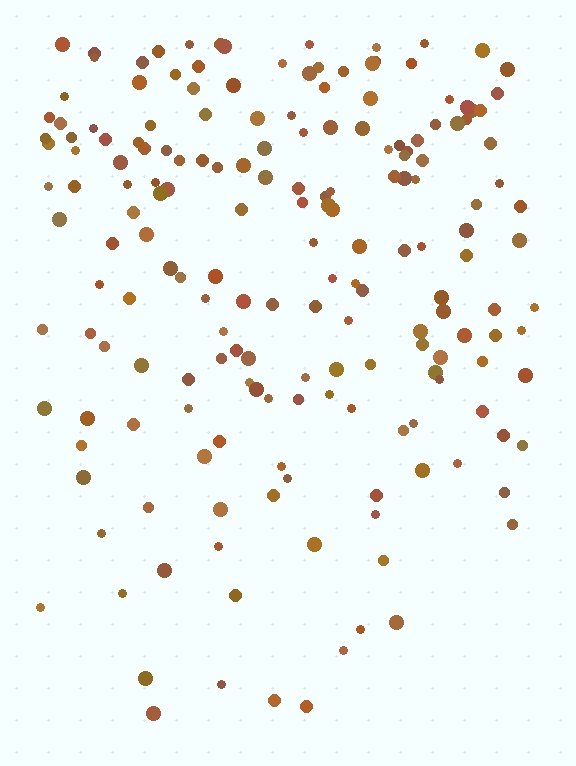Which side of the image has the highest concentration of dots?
The top.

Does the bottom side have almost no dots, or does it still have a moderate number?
Still a moderate number, just noticeably fewer than the top.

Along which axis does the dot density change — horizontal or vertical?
Vertical.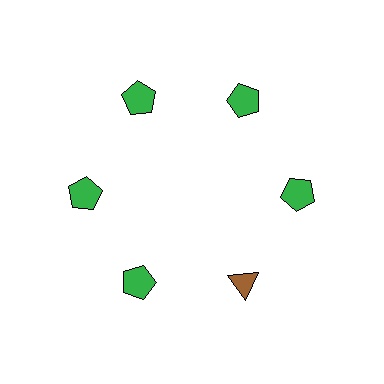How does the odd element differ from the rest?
It differs in both color (brown instead of green) and shape (triangle instead of pentagon).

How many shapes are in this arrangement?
There are 6 shapes arranged in a ring pattern.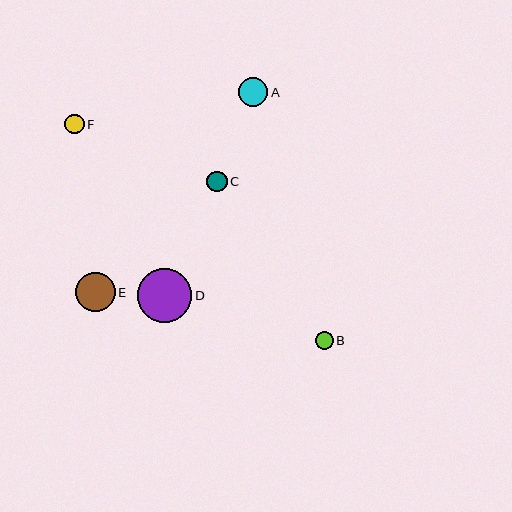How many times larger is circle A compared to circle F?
Circle A is approximately 1.5 times the size of circle F.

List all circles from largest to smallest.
From largest to smallest: D, E, A, C, F, B.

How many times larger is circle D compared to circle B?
Circle D is approximately 3.1 times the size of circle B.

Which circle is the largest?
Circle D is the largest with a size of approximately 54 pixels.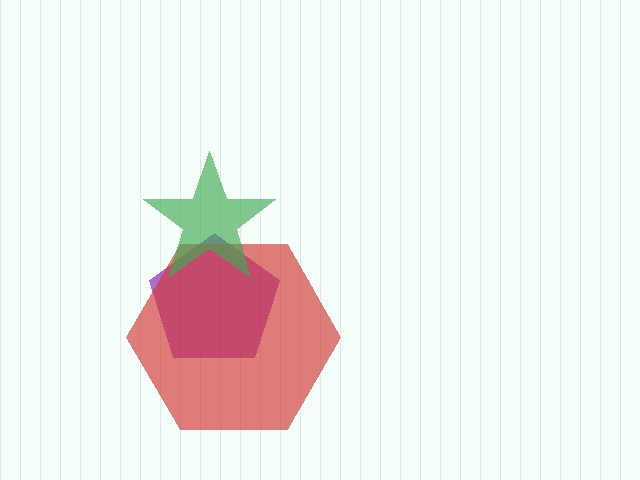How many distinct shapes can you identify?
There are 3 distinct shapes: a purple pentagon, a red hexagon, a green star.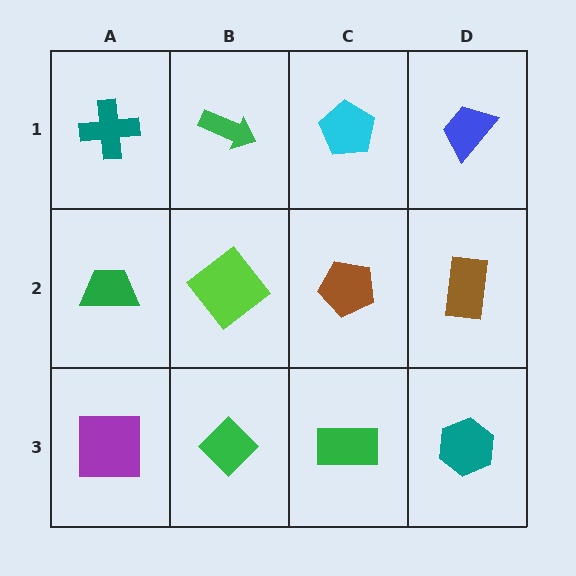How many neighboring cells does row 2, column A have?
3.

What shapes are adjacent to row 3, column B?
A lime diamond (row 2, column B), a purple square (row 3, column A), a green rectangle (row 3, column C).